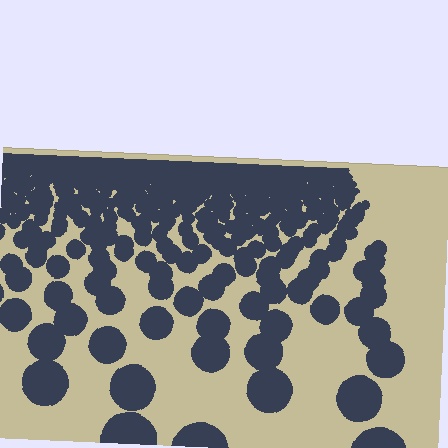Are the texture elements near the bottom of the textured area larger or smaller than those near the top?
Larger. Near the bottom, elements are closer to the viewer and appear at a bigger on-screen size.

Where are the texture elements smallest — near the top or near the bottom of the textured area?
Near the top.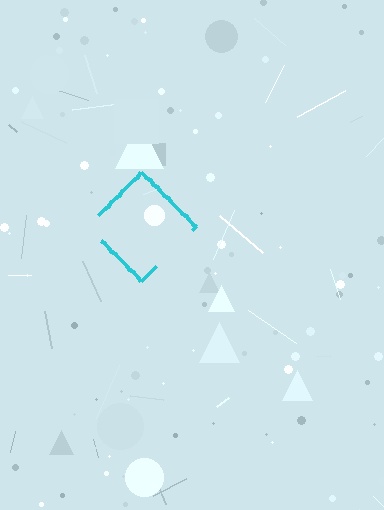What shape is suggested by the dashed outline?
The dashed outline suggests a diamond.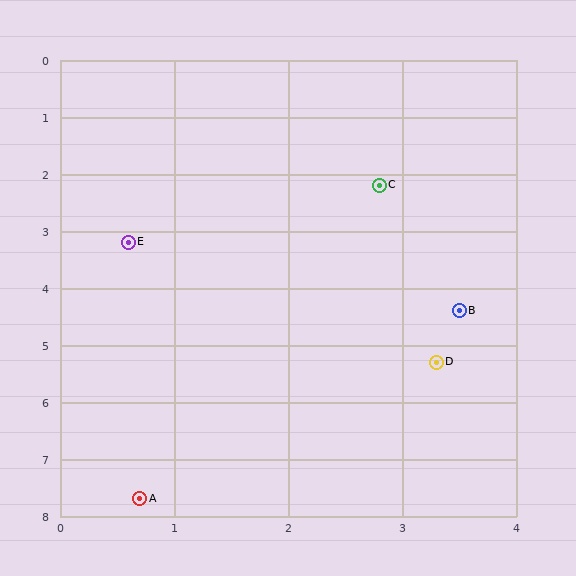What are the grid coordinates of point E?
Point E is at approximately (0.6, 3.2).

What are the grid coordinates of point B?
Point B is at approximately (3.5, 4.4).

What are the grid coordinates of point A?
Point A is at approximately (0.7, 7.7).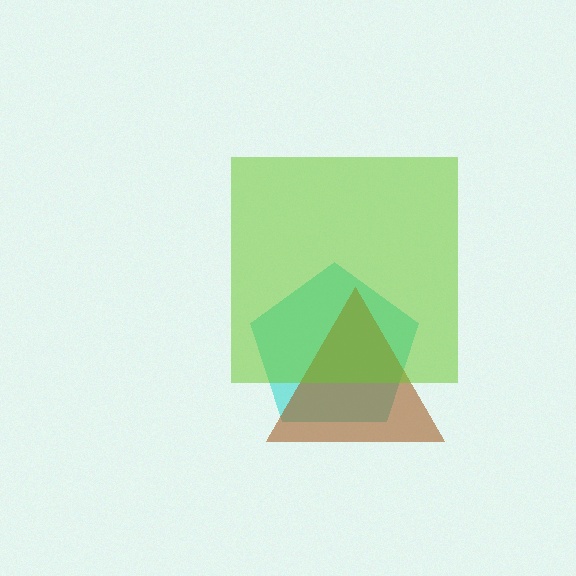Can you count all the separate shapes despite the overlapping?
Yes, there are 3 separate shapes.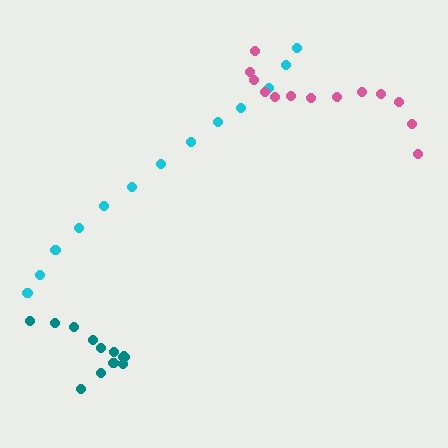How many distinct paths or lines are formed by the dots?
There are 3 distinct paths.